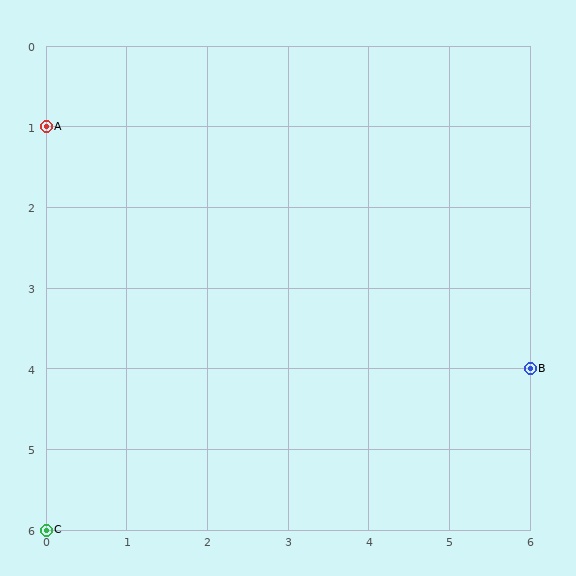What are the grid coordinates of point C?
Point C is at grid coordinates (0, 6).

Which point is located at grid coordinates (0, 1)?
Point A is at (0, 1).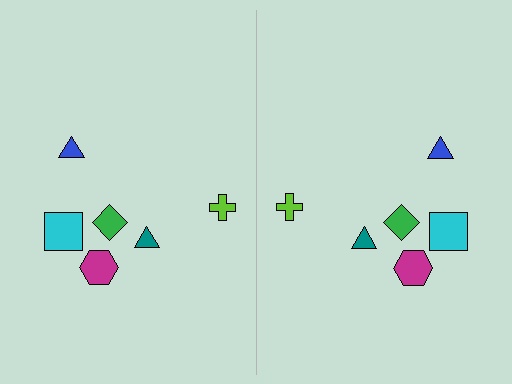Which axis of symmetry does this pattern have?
The pattern has a vertical axis of symmetry running through the center of the image.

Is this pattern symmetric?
Yes, this pattern has bilateral (reflection) symmetry.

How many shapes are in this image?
There are 12 shapes in this image.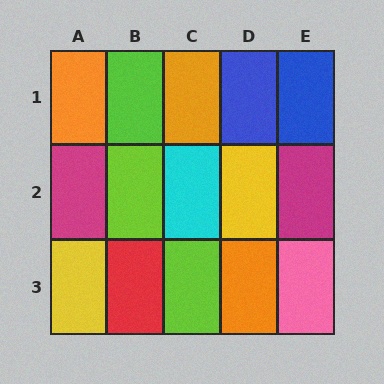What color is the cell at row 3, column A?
Yellow.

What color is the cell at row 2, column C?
Cyan.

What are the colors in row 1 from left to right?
Orange, lime, orange, blue, blue.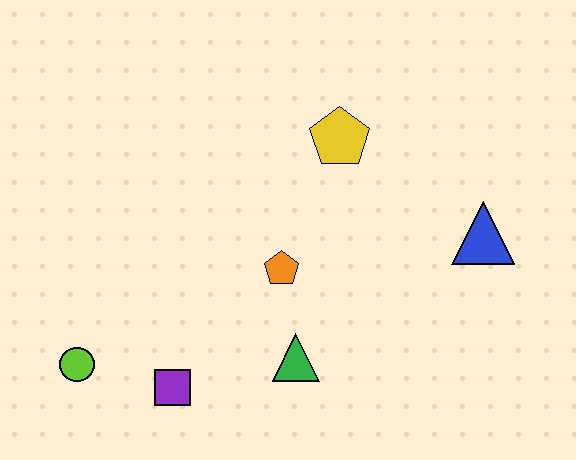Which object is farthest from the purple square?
The blue triangle is farthest from the purple square.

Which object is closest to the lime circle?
The purple square is closest to the lime circle.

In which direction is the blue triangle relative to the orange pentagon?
The blue triangle is to the right of the orange pentagon.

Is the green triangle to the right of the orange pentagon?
Yes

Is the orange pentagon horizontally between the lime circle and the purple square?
No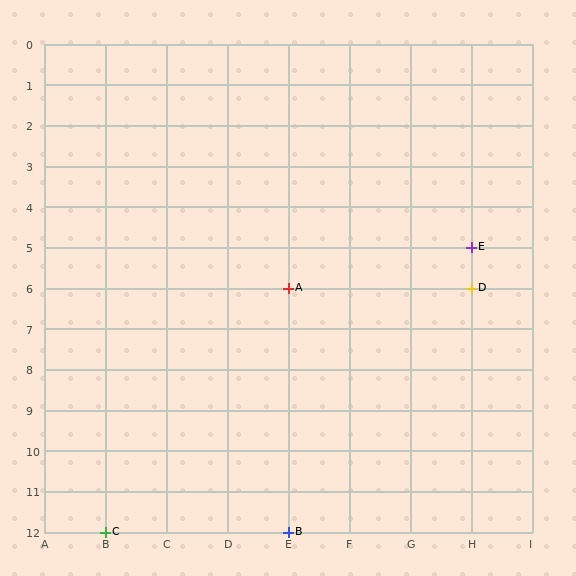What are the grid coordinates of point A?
Point A is at grid coordinates (E, 6).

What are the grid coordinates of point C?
Point C is at grid coordinates (B, 12).